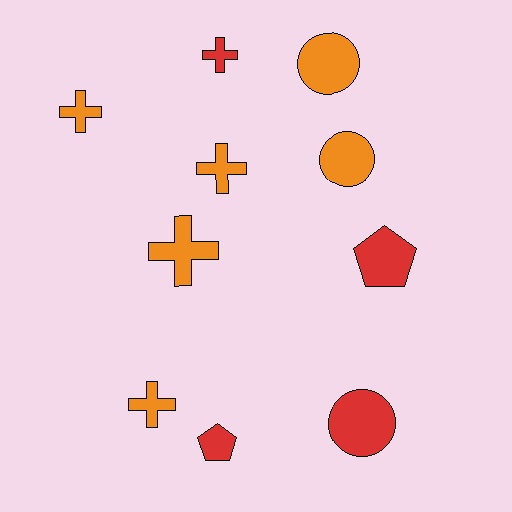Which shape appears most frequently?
Cross, with 5 objects.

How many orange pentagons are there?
There are no orange pentagons.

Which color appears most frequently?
Orange, with 6 objects.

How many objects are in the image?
There are 10 objects.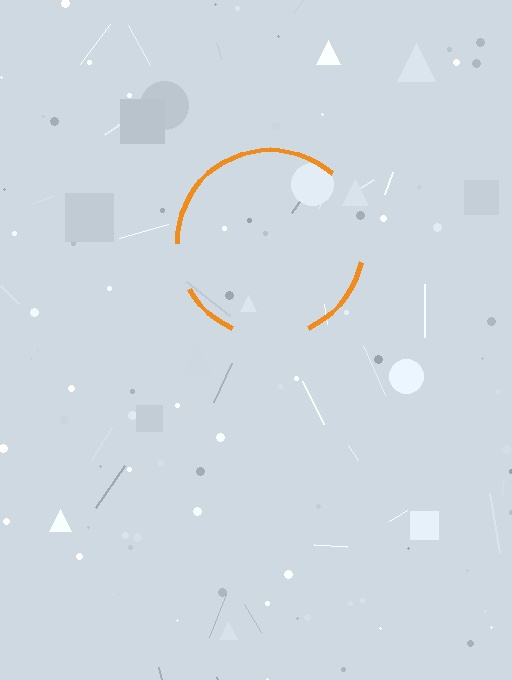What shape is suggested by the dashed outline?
The dashed outline suggests a circle.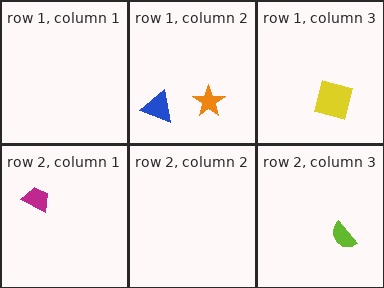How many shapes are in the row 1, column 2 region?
2.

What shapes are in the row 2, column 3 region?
The lime semicircle.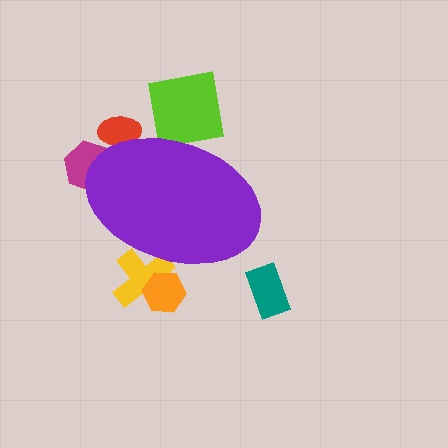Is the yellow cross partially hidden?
Yes, the yellow cross is partially hidden behind the purple ellipse.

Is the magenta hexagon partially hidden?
Yes, the magenta hexagon is partially hidden behind the purple ellipse.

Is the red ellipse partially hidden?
Yes, the red ellipse is partially hidden behind the purple ellipse.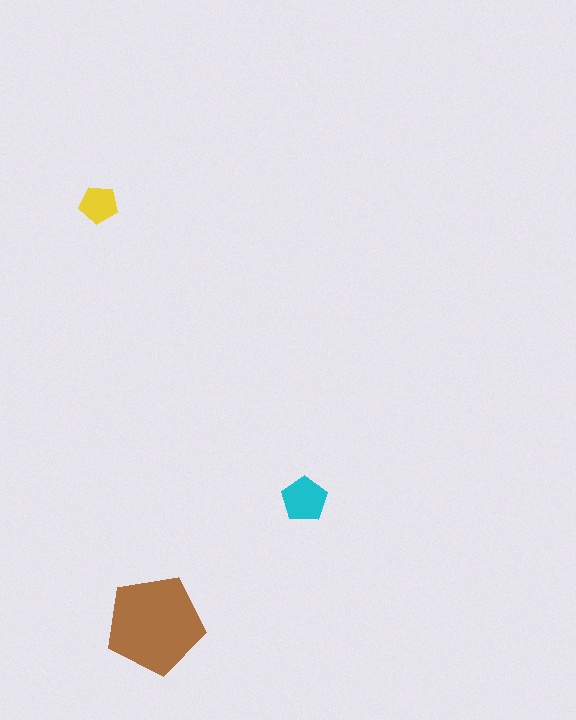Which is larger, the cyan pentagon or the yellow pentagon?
The cyan one.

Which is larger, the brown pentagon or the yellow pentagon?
The brown one.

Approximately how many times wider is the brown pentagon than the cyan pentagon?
About 2 times wider.